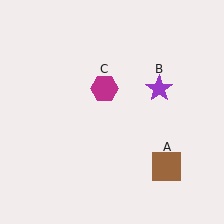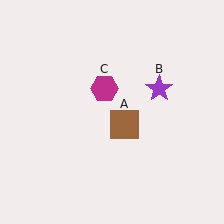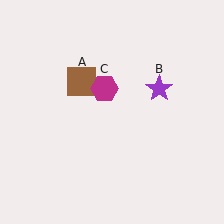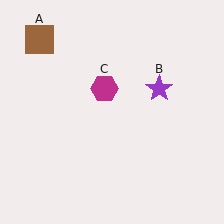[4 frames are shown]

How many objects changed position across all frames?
1 object changed position: brown square (object A).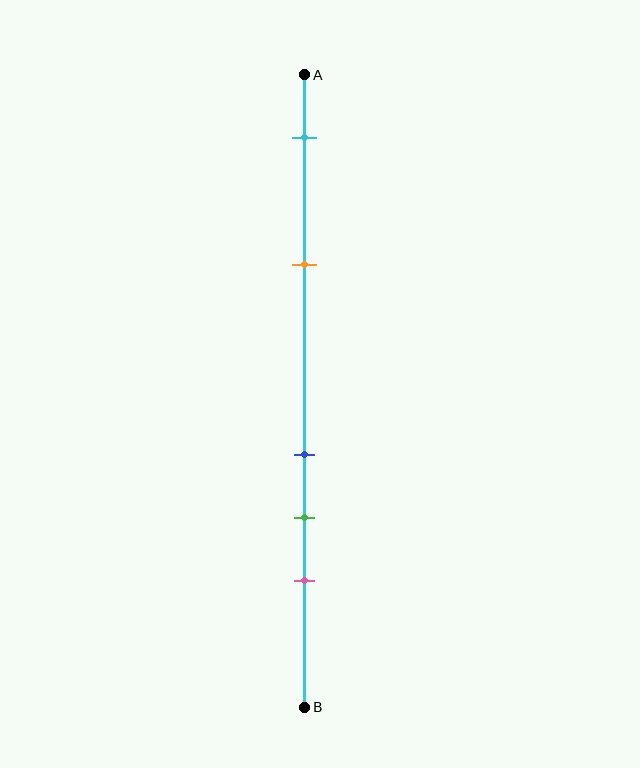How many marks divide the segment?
There are 5 marks dividing the segment.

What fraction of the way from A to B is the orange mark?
The orange mark is approximately 30% (0.3) of the way from A to B.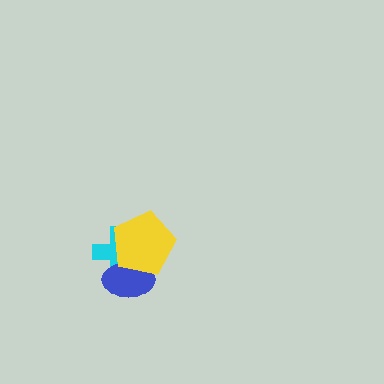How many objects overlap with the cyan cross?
2 objects overlap with the cyan cross.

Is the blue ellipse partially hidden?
Yes, it is partially covered by another shape.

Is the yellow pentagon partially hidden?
No, no other shape covers it.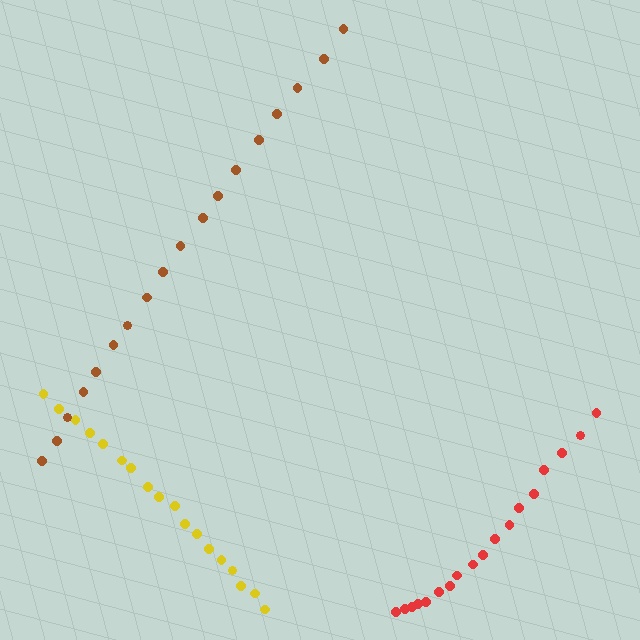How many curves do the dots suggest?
There are 3 distinct paths.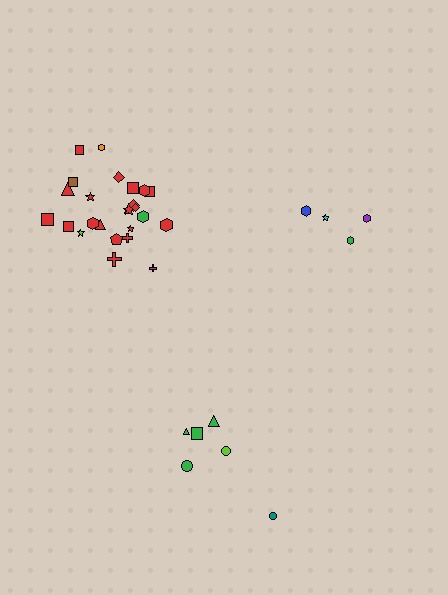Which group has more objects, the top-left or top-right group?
The top-left group.